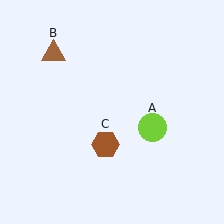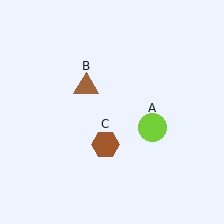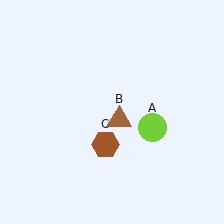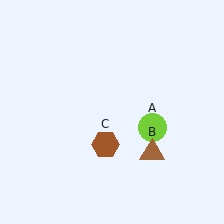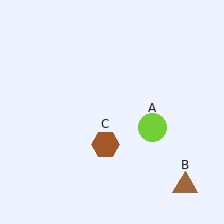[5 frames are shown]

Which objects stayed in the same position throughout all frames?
Lime circle (object A) and brown hexagon (object C) remained stationary.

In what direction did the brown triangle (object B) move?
The brown triangle (object B) moved down and to the right.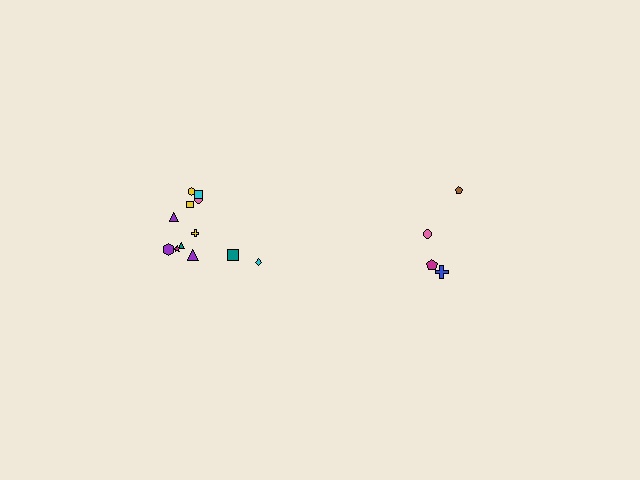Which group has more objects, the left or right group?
The left group.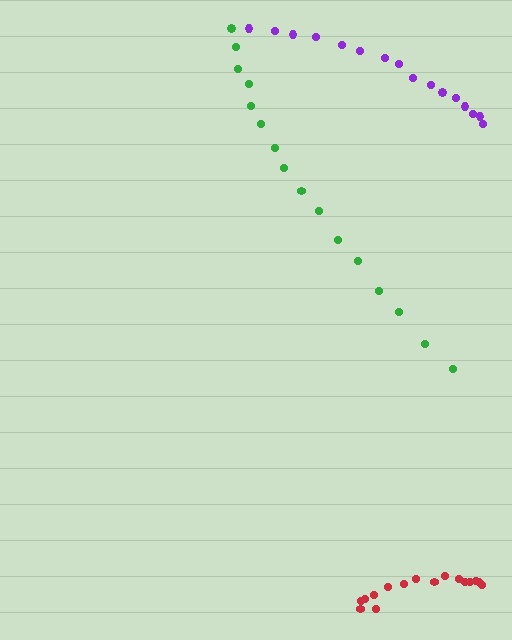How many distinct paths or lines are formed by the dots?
There are 3 distinct paths.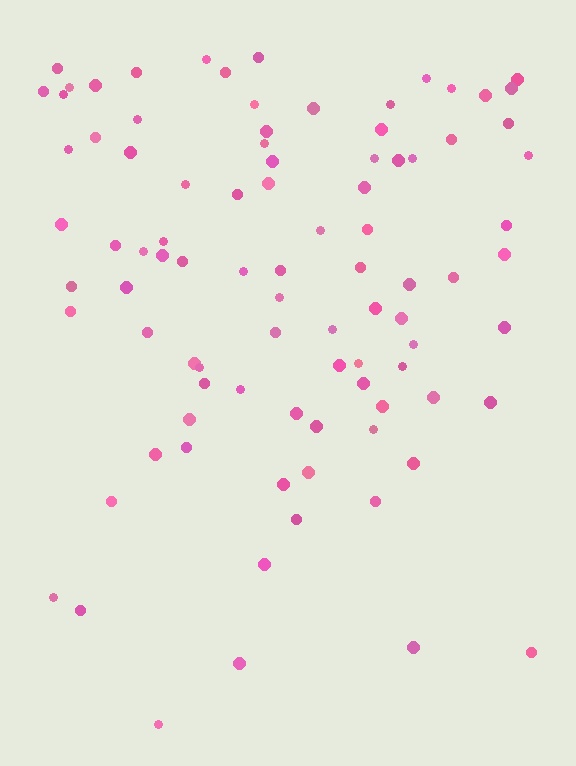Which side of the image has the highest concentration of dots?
The top.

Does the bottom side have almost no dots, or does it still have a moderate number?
Still a moderate number, just noticeably fewer than the top.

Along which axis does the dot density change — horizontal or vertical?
Vertical.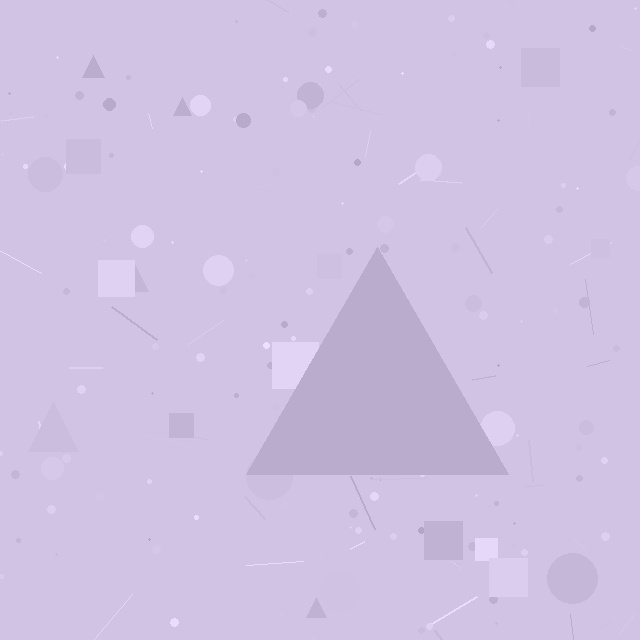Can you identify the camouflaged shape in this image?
The camouflaged shape is a triangle.